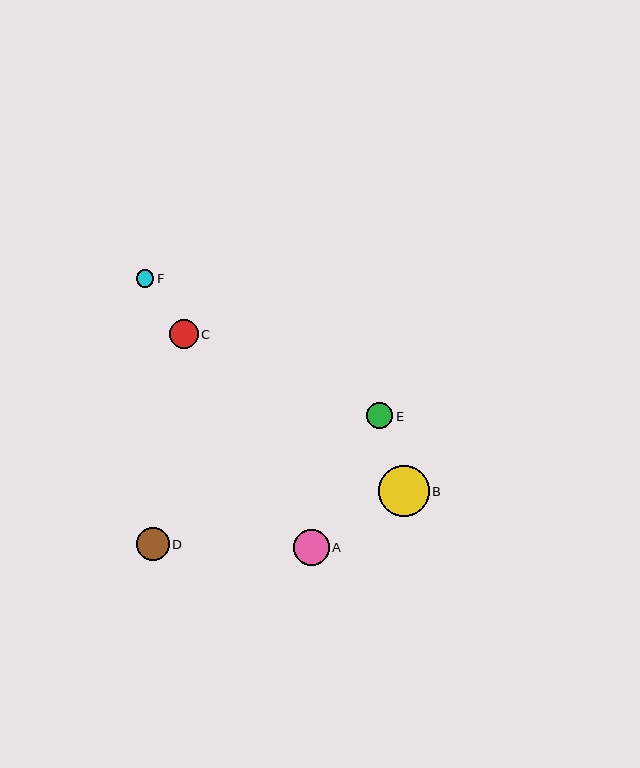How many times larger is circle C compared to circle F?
Circle C is approximately 1.7 times the size of circle F.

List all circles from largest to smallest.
From largest to smallest: B, A, D, C, E, F.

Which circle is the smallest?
Circle F is the smallest with a size of approximately 18 pixels.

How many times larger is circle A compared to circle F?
Circle A is approximately 2.0 times the size of circle F.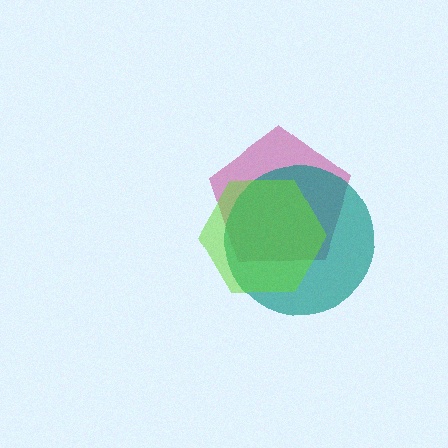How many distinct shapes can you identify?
There are 3 distinct shapes: a magenta pentagon, a teal circle, a lime hexagon.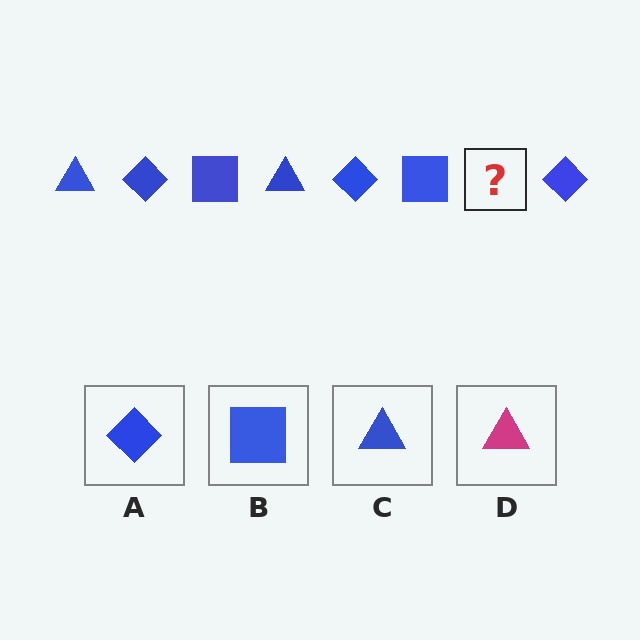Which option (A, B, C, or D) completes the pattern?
C.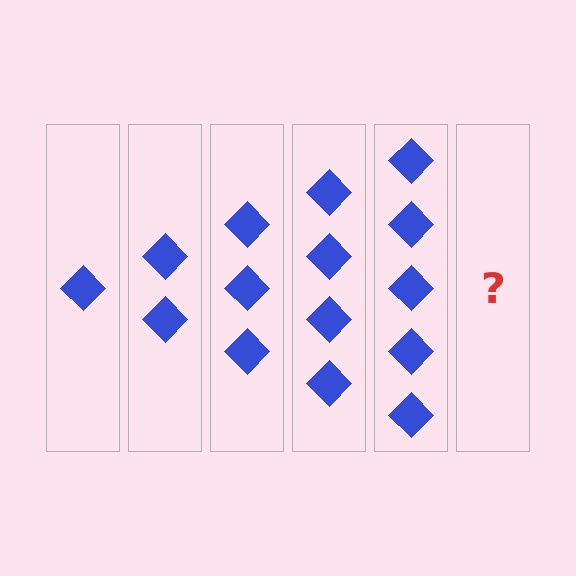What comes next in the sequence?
The next element should be 6 diamonds.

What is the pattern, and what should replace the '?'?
The pattern is that each step adds one more diamond. The '?' should be 6 diamonds.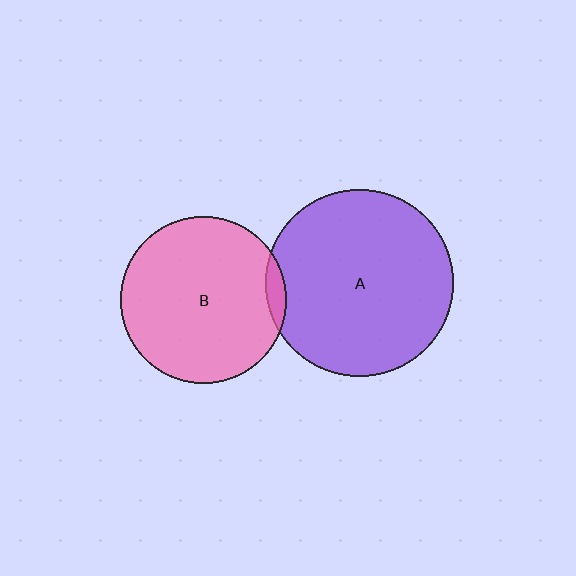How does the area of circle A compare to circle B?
Approximately 1.3 times.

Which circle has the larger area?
Circle A (purple).